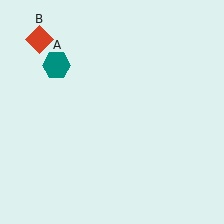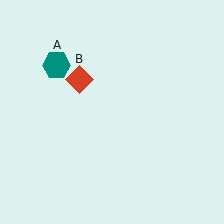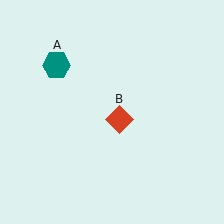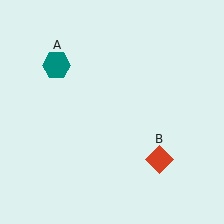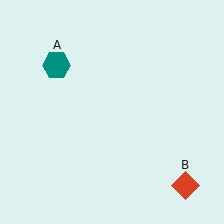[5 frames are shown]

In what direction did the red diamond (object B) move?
The red diamond (object B) moved down and to the right.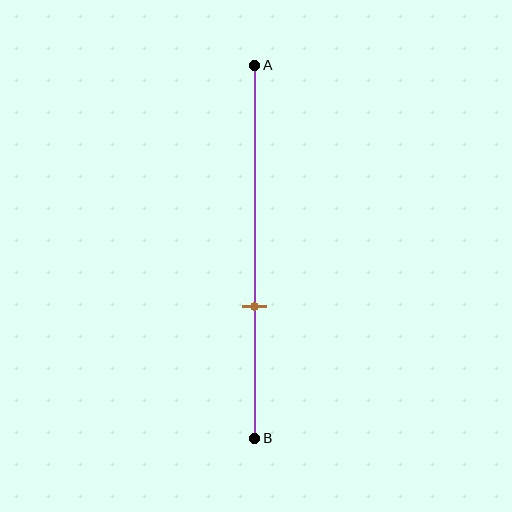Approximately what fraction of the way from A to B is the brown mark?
The brown mark is approximately 65% of the way from A to B.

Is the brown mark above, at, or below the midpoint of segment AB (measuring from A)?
The brown mark is below the midpoint of segment AB.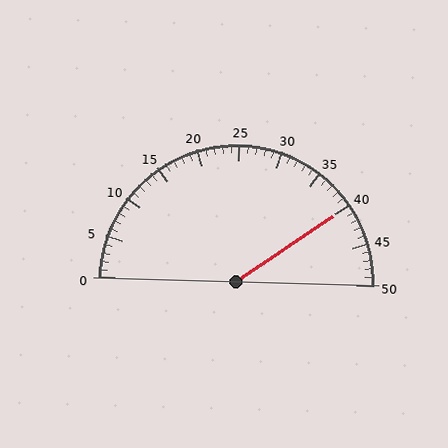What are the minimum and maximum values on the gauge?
The gauge ranges from 0 to 50.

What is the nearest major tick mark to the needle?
The nearest major tick mark is 40.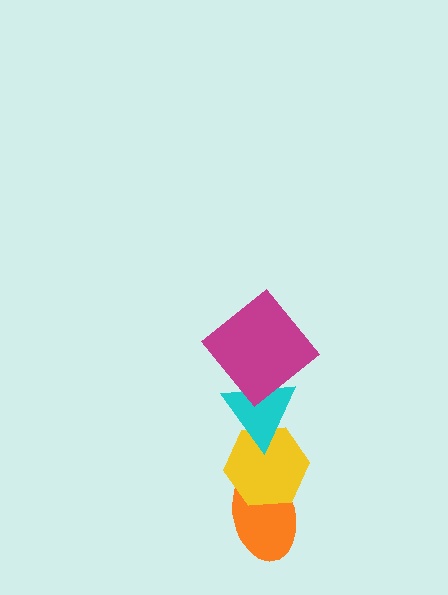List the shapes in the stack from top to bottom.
From top to bottom: the magenta diamond, the cyan triangle, the yellow hexagon, the orange ellipse.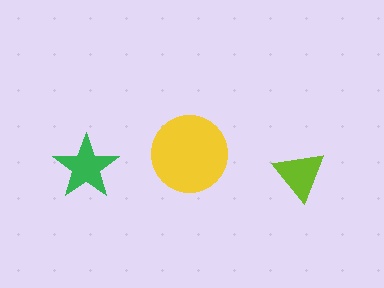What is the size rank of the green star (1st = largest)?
2nd.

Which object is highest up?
The yellow circle is topmost.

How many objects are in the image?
There are 3 objects in the image.